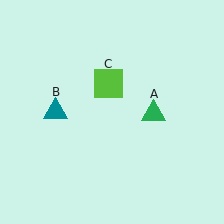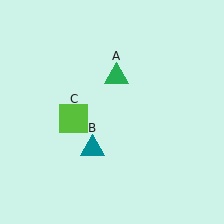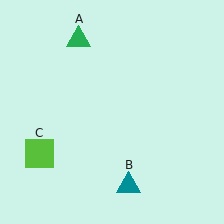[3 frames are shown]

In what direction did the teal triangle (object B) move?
The teal triangle (object B) moved down and to the right.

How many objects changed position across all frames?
3 objects changed position: green triangle (object A), teal triangle (object B), lime square (object C).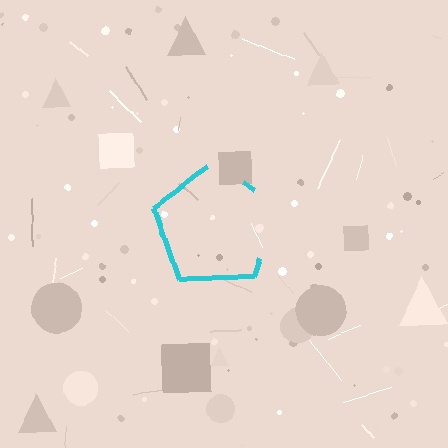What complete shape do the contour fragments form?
The contour fragments form a pentagon.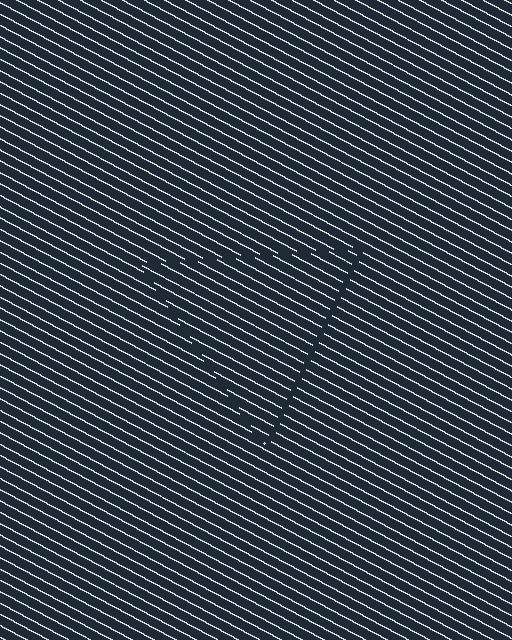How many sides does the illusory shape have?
3 sides — the line-ends trace a triangle.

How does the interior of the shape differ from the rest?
The interior of the shape contains the same grating, shifted by half a period — the contour is defined by the phase discontinuity where line-ends from the inner and outer gratings abut.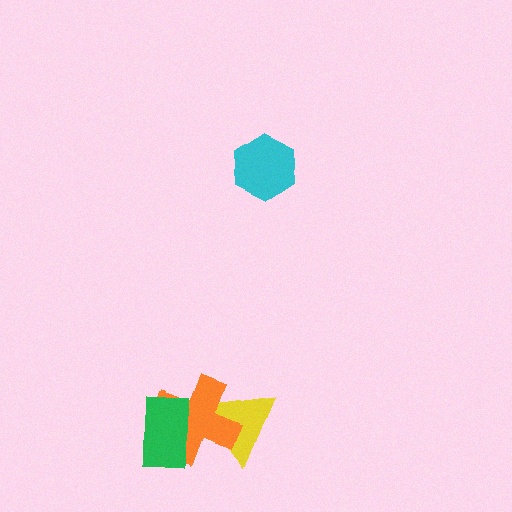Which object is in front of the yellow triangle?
The orange cross is in front of the yellow triangle.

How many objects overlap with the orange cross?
2 objects overlap with the orange cross.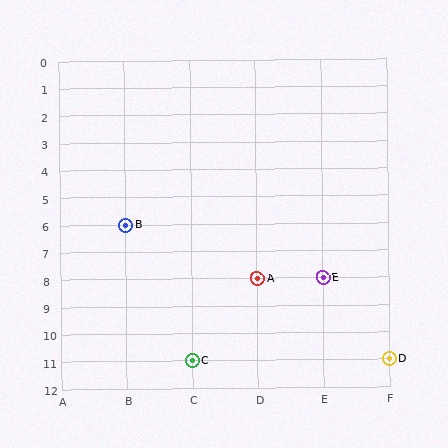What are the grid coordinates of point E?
Point E is at grid coordinates (E, 8).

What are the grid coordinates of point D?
Point D is at grid coordinates (F, 11).